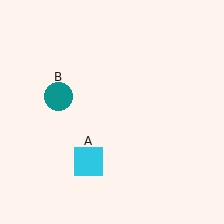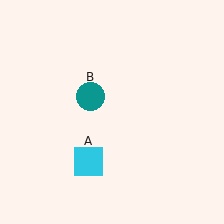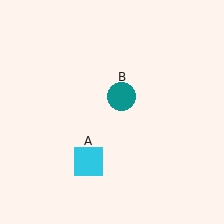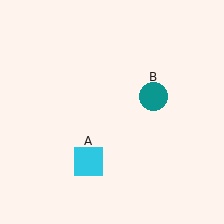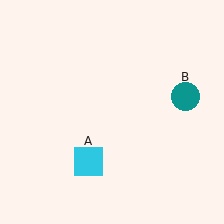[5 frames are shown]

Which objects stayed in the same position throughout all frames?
Cyan square (object A) remained stationary.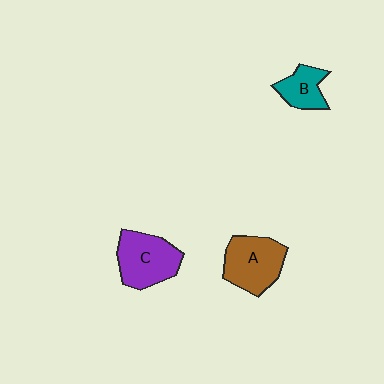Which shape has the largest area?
Shape C (purple).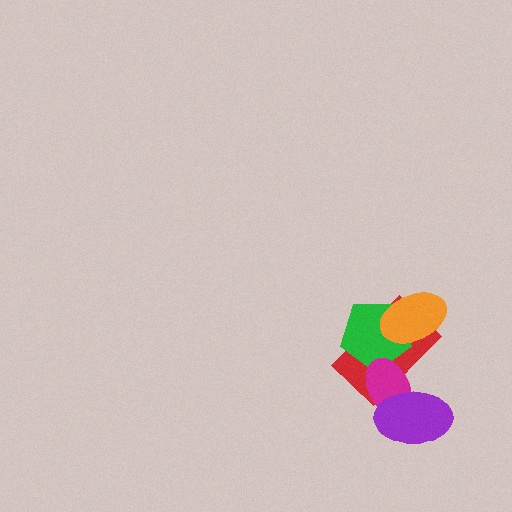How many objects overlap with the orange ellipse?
2 objects overlap with the orange ellipse.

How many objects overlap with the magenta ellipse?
3 objects overlap with the magenta ellipse.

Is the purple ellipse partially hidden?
No, no other shape covers it.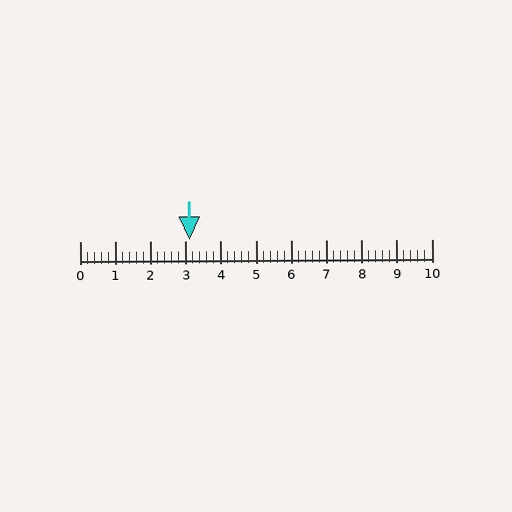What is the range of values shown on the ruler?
The ruler shows values from 0 to 10.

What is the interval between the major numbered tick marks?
The major tick marks are spaced 1 units apart.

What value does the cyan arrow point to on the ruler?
The cyan arrow points to approximately 3.1.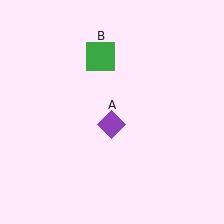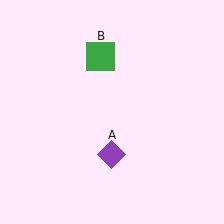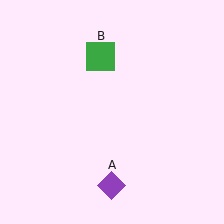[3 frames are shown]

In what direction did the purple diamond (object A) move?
The purple diamond (object A) moved down.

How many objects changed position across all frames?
1 object changed position: purple diamond (object A).